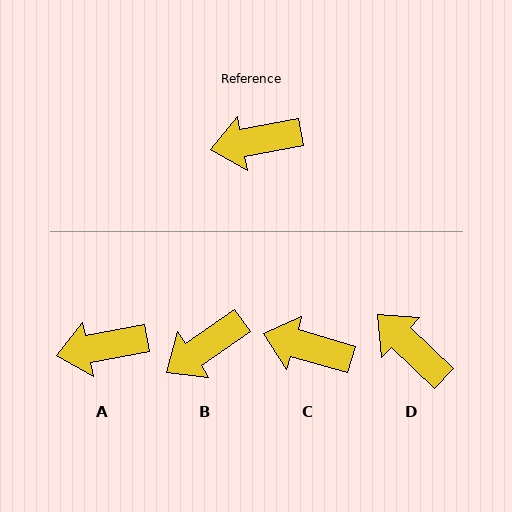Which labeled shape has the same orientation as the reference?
A.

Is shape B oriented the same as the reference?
No, it is off by about 24 degrees.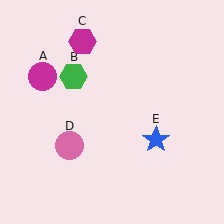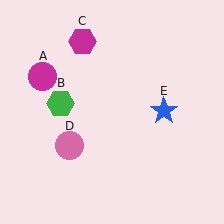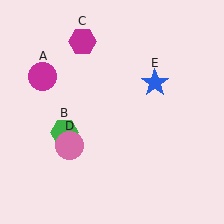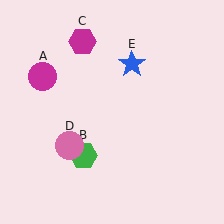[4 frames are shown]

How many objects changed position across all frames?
2 objects changed position: green hexagon (object B), blue star (object E).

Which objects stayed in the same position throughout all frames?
Magenta circle (object A) and magenta hexagon (object C) and pink circle (object D) remained stationary.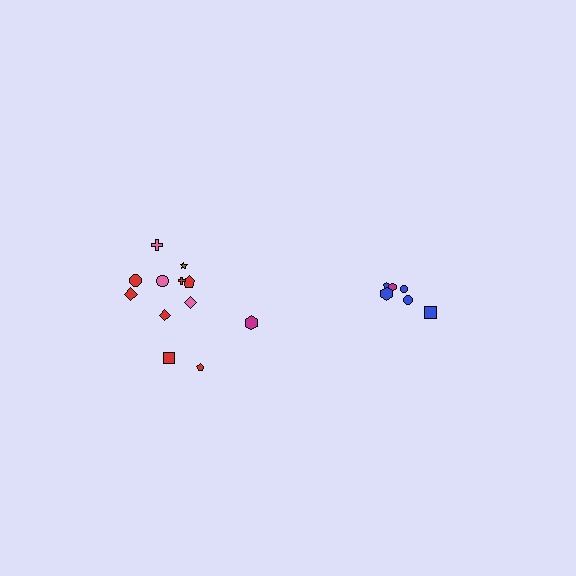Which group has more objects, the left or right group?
The left group.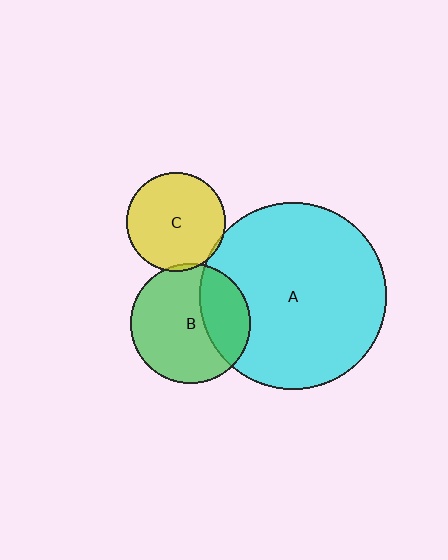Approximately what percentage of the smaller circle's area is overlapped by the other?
Approximately 5%.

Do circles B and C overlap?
Yes.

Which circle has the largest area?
Circle A (cyan).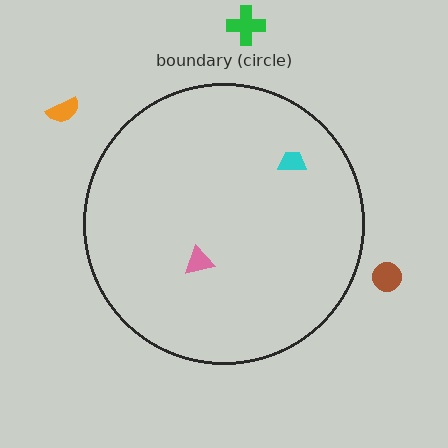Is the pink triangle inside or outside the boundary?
Inside.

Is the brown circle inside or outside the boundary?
Outside.